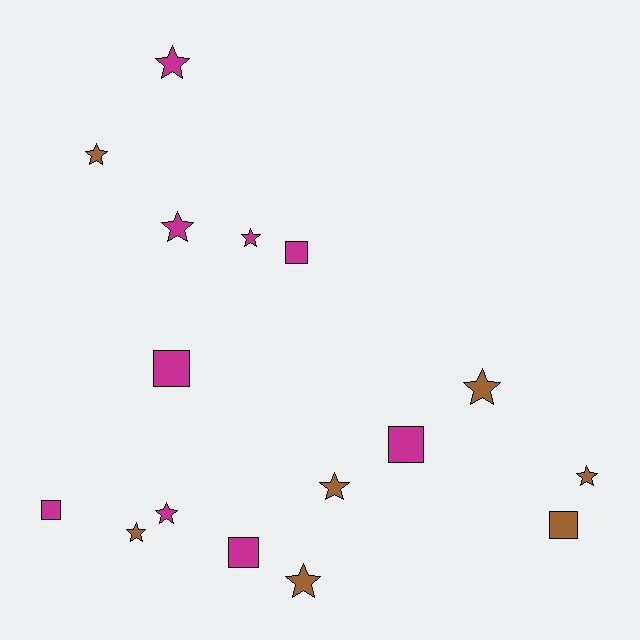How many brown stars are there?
There are 6 brown stars.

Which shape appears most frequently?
Star, with 10 objects.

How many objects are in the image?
There are 16 objects.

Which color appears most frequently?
Magenta, with 9 objects.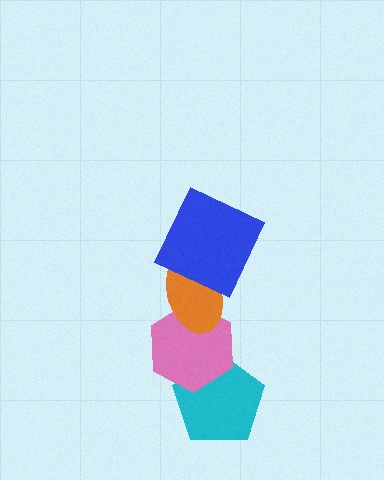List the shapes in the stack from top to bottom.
From top to bottom: the blue square, the orange ellipse, the pink hexagon, the cyan pentagon.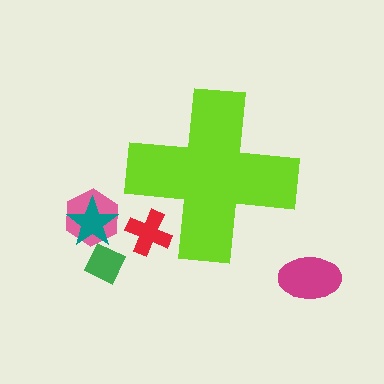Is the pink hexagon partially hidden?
No, the pink hexagon is fully visible.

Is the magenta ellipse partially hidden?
No, the magenta ellipse is fully visible.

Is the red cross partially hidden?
Yes, the red cross is partially hidden behind the lime cross.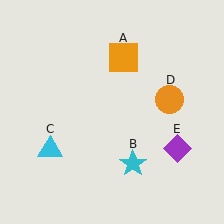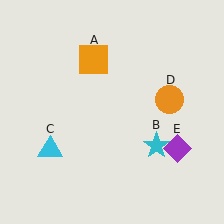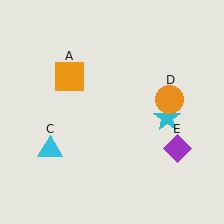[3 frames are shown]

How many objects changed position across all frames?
2 objects changed position: orange square (object A), cyan star (object B).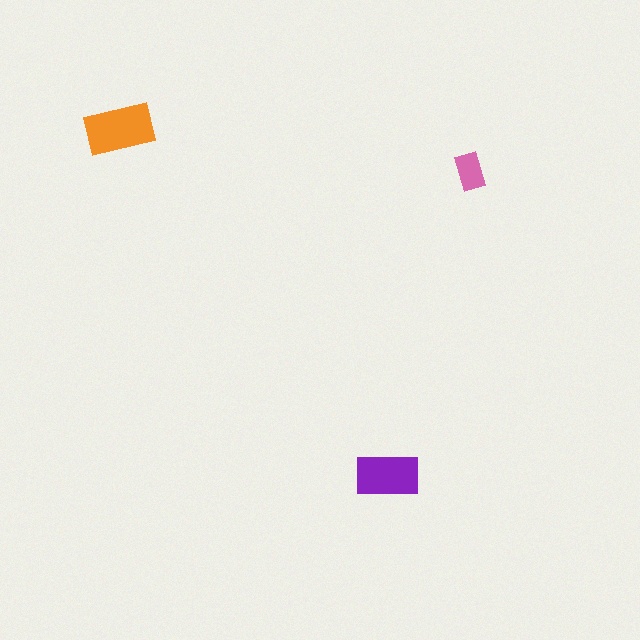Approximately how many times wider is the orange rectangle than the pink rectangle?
About 2 times wider.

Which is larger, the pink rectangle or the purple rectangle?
The purple one.